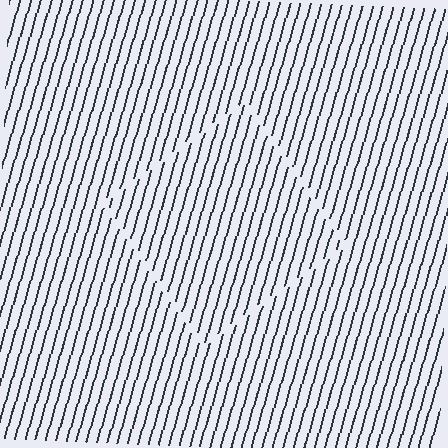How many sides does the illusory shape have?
4 sides — the line-ends trace a square.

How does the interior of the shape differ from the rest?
The interior of the shape contains the same grating, shifted by half a period — the contour is defined by the phase discontinuity where line-ends from the inner and outer gratings abut.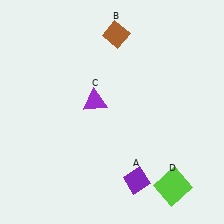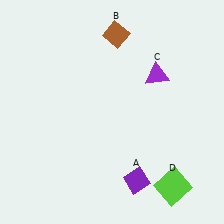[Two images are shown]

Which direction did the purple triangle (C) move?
The purple triangle (C) moved right.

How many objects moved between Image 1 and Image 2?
1 object moved between the two images.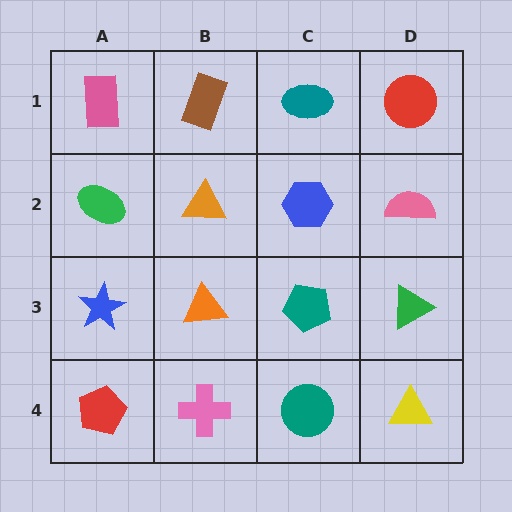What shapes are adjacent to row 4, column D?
A green triangle (row 3, column D), a teal circle (row 4, column C).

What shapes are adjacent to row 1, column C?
A blue hexagon (row 2, column C), a brown rectangle (row 1, column B), a red circle (row 1, column D).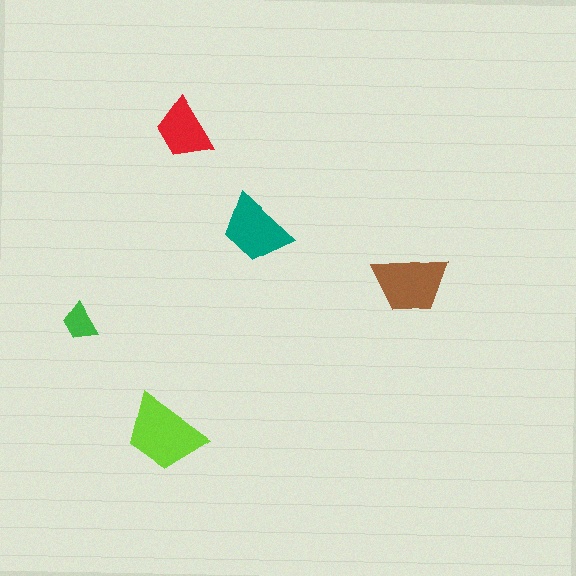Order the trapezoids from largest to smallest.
the lime one, the brown one, the teal one, the red one, the green one.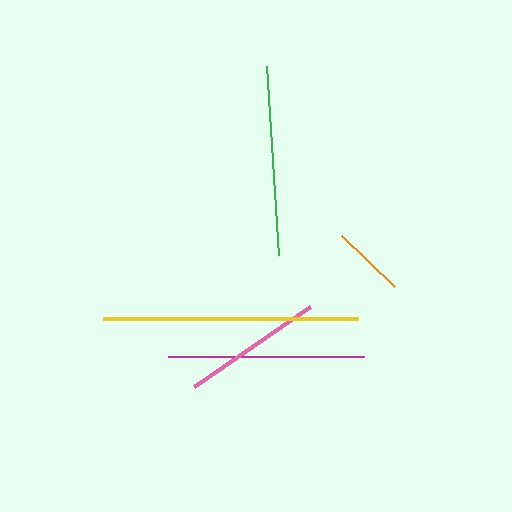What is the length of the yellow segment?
The yellow segment is approximately 255 pixels long.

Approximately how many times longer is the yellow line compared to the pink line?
The yellow line is approximately 1.8 times the length of the pink line.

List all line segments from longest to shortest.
From longest to shortest: yellow, magenta, green, pink, orange.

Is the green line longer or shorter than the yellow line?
The yellow line is longer than the green line.